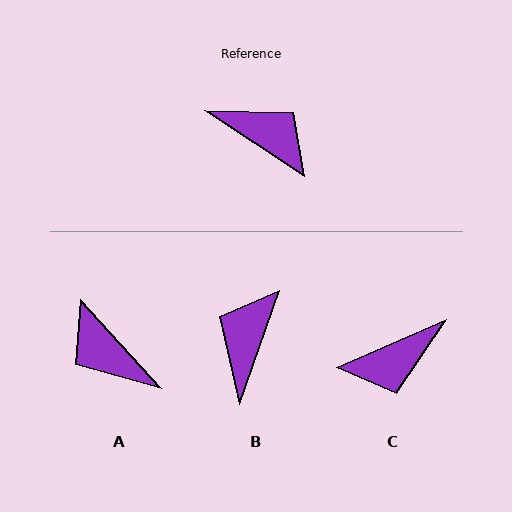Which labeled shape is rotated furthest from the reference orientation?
A, about 166 degrees away.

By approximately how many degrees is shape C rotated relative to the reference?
Approximately 123 degrees clockwise.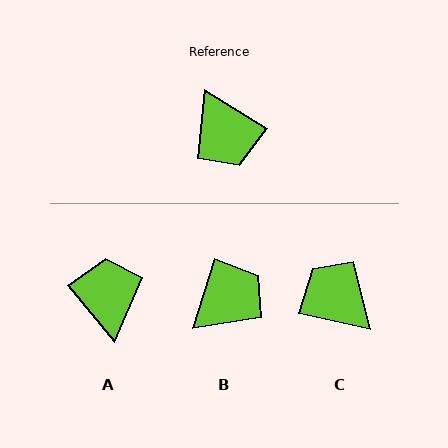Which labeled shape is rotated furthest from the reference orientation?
A, about 162 degrees away.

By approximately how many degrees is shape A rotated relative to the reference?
Approximately 162 degrees counter-clockwise.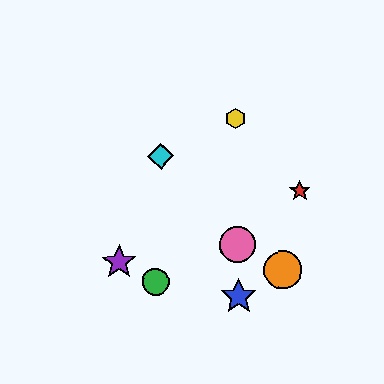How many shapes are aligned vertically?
3 shapes (the blue star, the yellow hexagon, the pink circle) are aligned vertically.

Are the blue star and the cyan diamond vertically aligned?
No, the blue star is at x≈239 and the cyan diamond is at x≈161.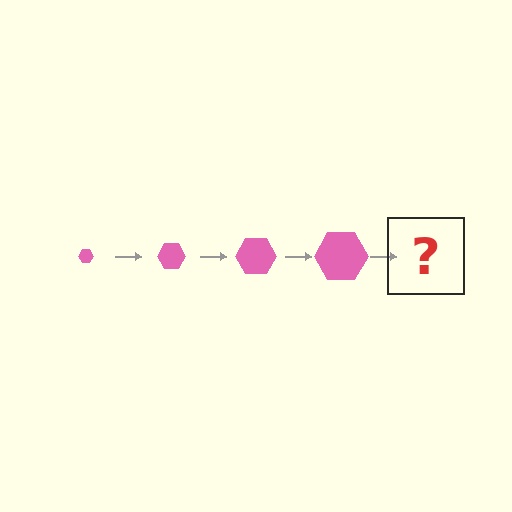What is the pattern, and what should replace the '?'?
The pattern is that the hexagon gets progressively larger each step. The '?' should be a pink hexagon, larger than the previous one.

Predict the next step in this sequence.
The next step is a pink hexagon, larger than the previous one.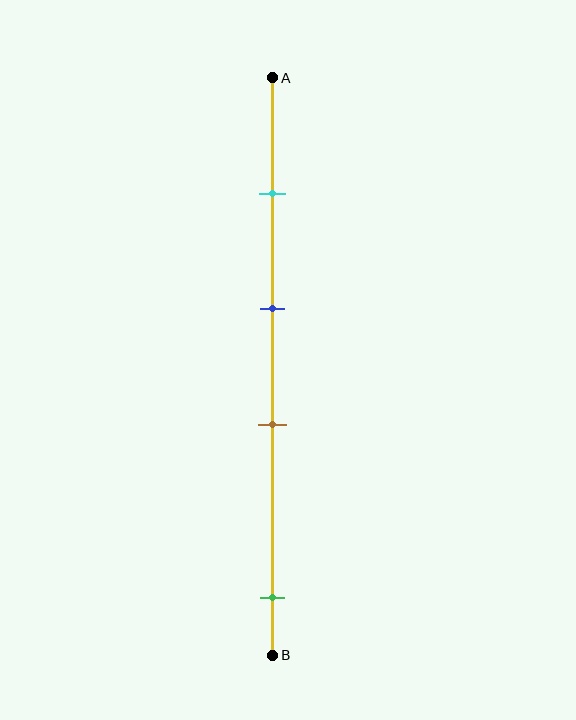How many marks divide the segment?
There are 4 marks dividing the segment.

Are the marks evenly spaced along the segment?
No, the marks are not evenly spaced.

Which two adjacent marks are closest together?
The blue and brown marks are the closest adjacent pair.